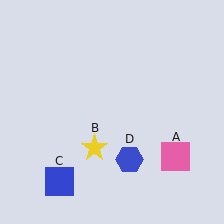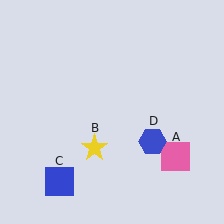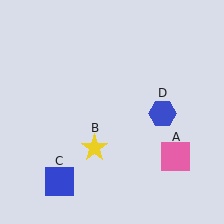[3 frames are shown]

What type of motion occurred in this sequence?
The blue hexagon (object D) rotated counterclockwise around the center of the scene.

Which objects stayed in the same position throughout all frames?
Pink square (object A) and yellow star (object B) and blue square (object C) remained stationary.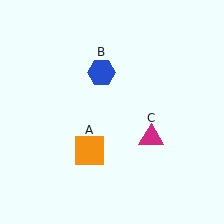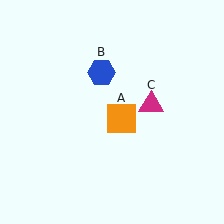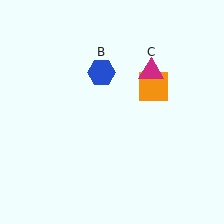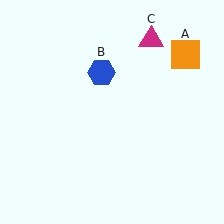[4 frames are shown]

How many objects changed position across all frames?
2 objects changed position: orange square (object A), magenta triangle (object C).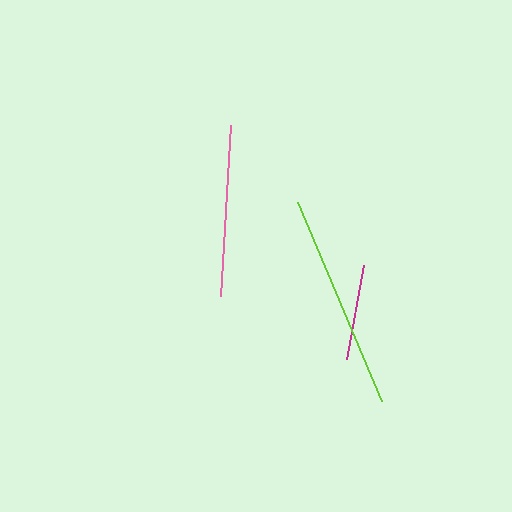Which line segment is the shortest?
The magenta line is the shortest at approximately 96 pixels.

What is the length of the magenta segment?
The magenta segment is approximately 96 pixels long.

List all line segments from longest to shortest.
From longest to shortest: lime, pink, magenta.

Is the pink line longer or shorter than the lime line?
The lime line is longer than the pink line.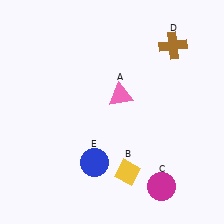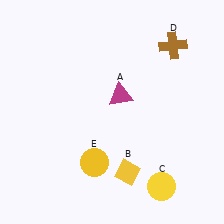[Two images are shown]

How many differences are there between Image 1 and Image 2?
There are 3 differences between the two images.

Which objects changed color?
A changed from pink to magenta. C changed from magenta to yellow. E changed from blue to yellow.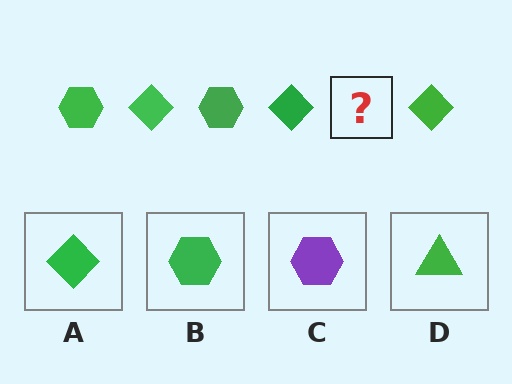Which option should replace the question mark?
Option B.